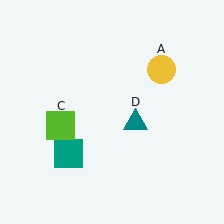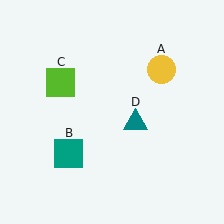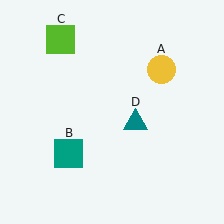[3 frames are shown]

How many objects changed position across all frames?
1 object changed position: lime square (object C).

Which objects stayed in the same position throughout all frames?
Yellow circle (object A) and teal square (object B) and teal triangle (object D) remained stationary.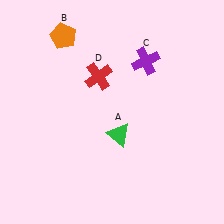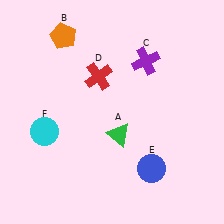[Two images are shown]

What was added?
A blue circle (E), a cyan circle (F) were added in Image 2.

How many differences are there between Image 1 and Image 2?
There are 2 differences between the two images.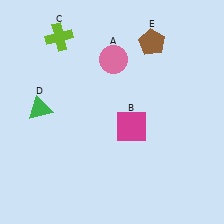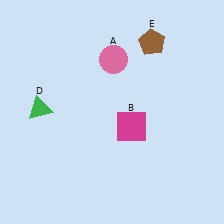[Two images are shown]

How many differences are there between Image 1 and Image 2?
There is 1 difference between the two images.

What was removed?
The lime cross (C) was removed in Image 2.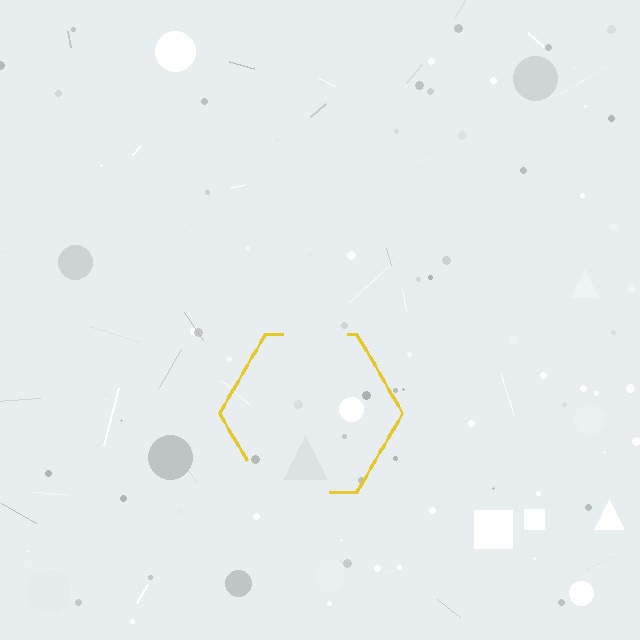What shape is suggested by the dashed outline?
The dashed outline suggests a hexagon.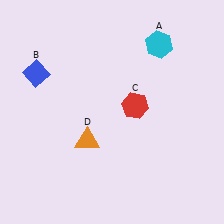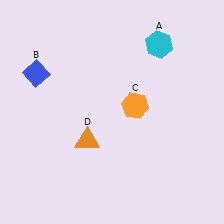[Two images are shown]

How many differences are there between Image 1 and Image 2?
There is 1 difference between the two images.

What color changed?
The hexagon (C) changed from red in Image 1 to orange in Image 2.